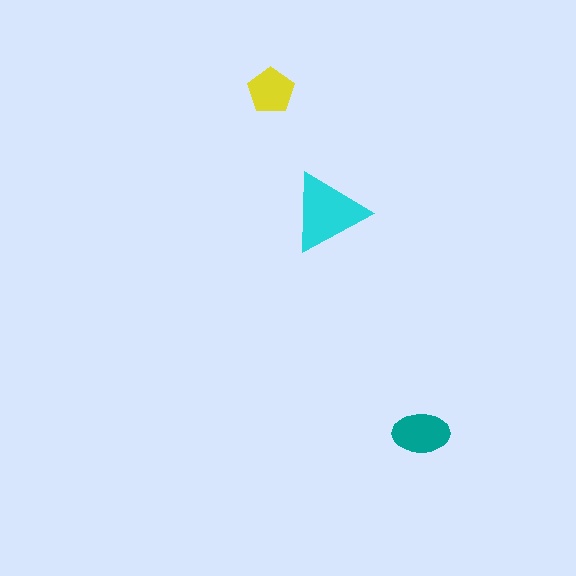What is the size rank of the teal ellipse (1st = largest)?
2nd.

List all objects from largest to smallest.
The cyan triangle, the teal ellipse, the yellow pentagon.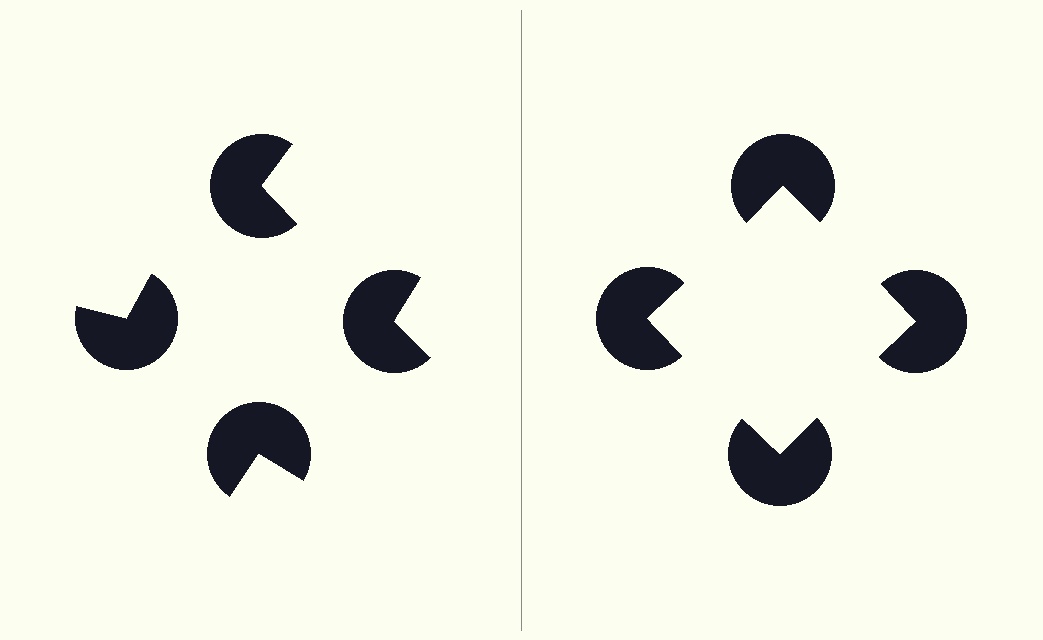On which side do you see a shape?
An illusory square appears on the right side. On the left side the wedge cuts are rotated, so no coherent shape forms.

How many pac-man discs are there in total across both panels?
8 — 4 on each side.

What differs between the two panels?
The pac-man discs are positioned identically on both sides; only the wedge orientations differ. On the right they align to a square; on the left they are misaligned.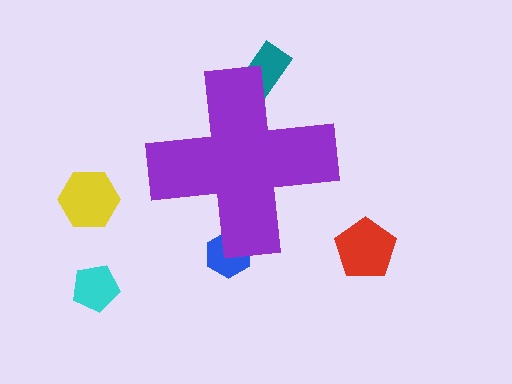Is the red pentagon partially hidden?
No, the red pentagon is fully visible.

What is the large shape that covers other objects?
A purple cross.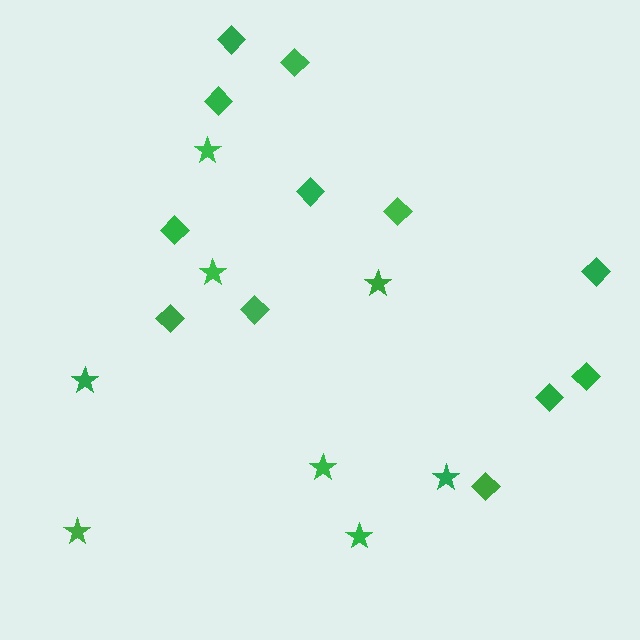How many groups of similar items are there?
There are 2 groups: one group of diamonds (12) and one group of stars (8).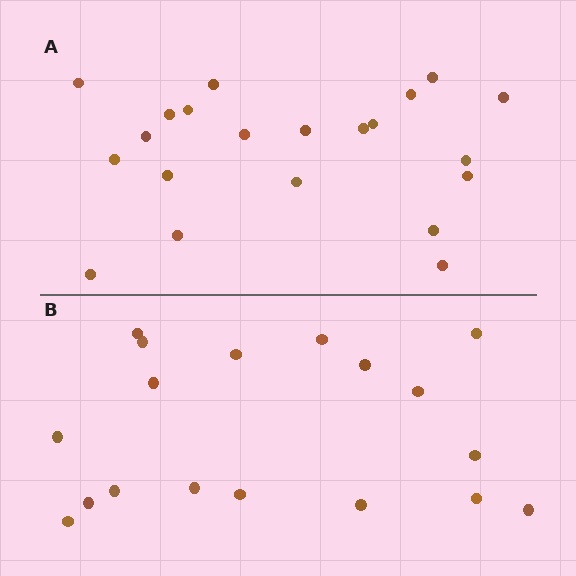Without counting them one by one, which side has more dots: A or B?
Region A (the top region) has more dots.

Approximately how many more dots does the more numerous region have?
Region A has just a few more — roughly 2 or 3 more dots than region B.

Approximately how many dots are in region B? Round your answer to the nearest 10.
About 20 dots. (The exact count is 18, which rounds to 20.)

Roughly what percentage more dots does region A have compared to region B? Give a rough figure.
About 15% more.